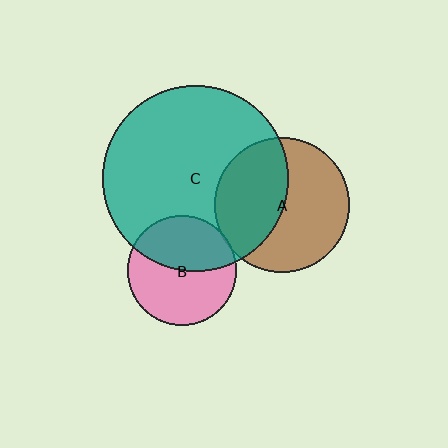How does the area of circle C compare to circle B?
Approximately 2.9 times.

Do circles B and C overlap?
Yes.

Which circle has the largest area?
Circle C (teal).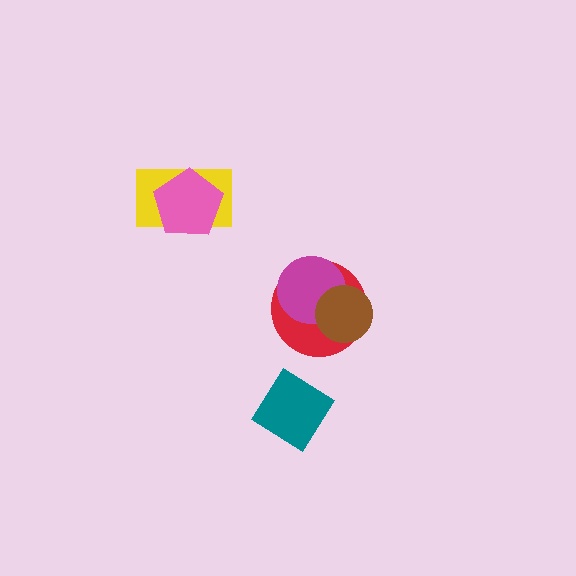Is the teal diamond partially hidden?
No, no other shape covers it.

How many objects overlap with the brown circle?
2 objects overlap with the brown circle.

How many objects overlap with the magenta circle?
2 objects overlap with the magenta circle.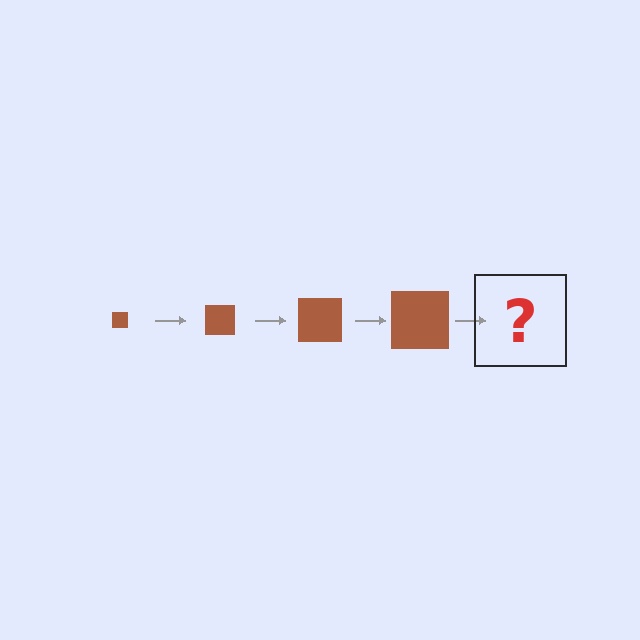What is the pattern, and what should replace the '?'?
The pattern is that the square gets progressively larger each step. The '?' should be a brown square, larger than the previous one.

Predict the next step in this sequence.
The next step is a brown square, larger than the previous one.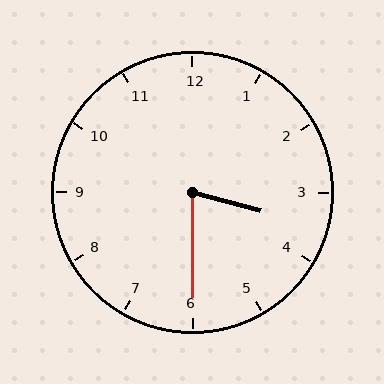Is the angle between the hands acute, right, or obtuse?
It is acute.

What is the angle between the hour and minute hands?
Approximately 75 degrees.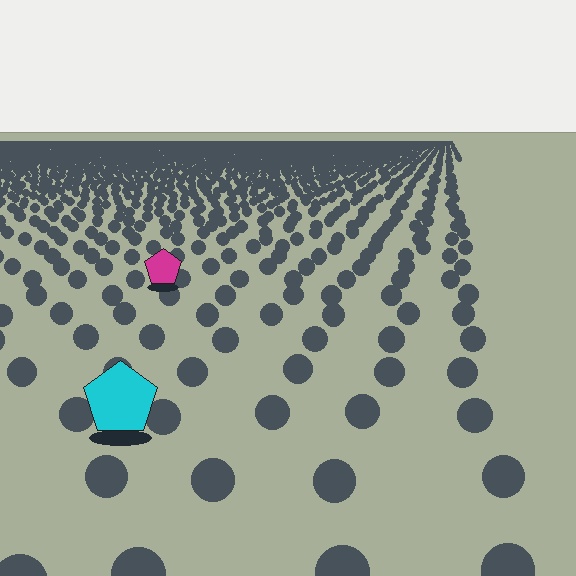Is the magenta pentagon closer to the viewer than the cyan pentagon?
No. The cyan pentagon is closer — you can tell from the texture gradient: the ground texture is coarser near it.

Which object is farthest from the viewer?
The magenta pentagon is farthest from the viewer. It appears smaller and the ground texture around it is denser.